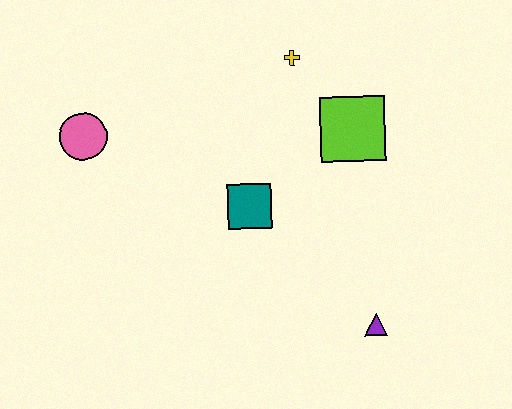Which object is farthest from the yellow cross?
The purple triangle is farthest from the yellow cross.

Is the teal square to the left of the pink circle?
No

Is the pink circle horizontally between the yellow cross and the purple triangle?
No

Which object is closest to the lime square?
The yellow cross is closest to the lime square.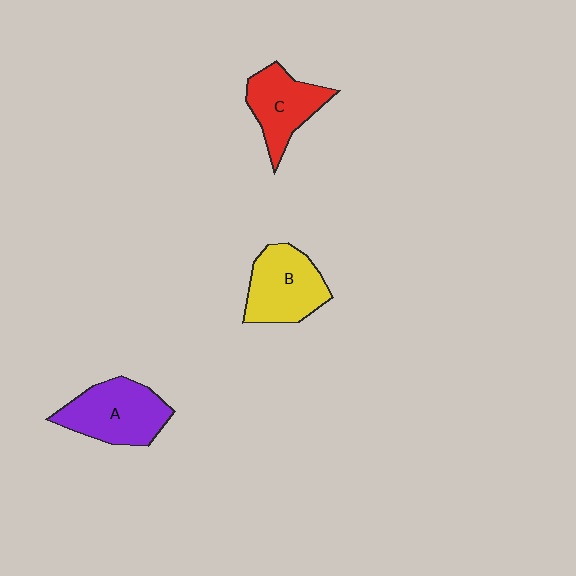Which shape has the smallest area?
Shape C (red).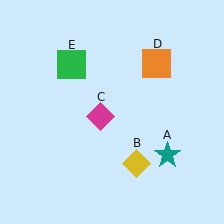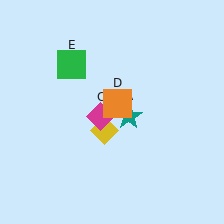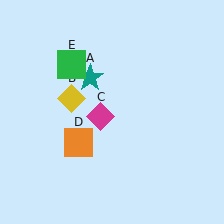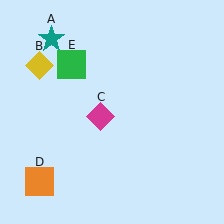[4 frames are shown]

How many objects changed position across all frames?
3 objects changed position: teal star (object A), yellow diamond (object B), orange square (object D).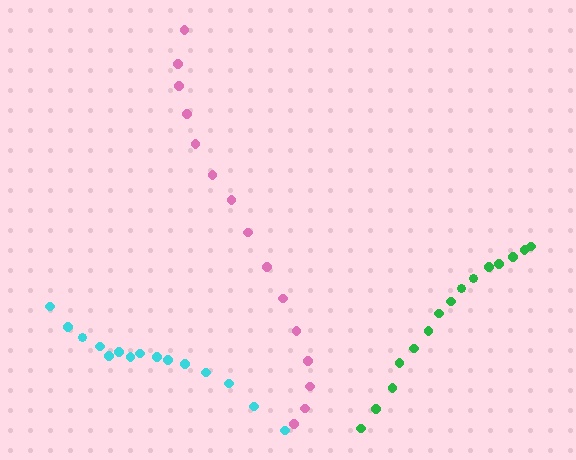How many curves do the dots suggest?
There are 3 distinct paths.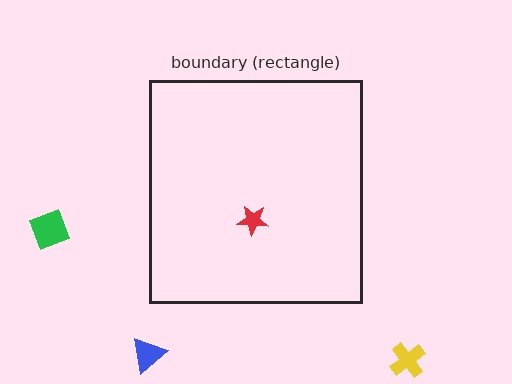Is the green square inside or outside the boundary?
Outside.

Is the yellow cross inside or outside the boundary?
Outside.